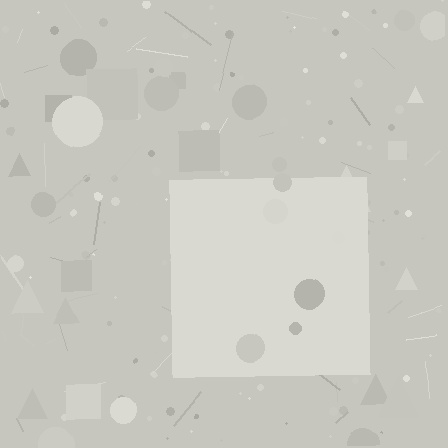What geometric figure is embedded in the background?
A square is embedded in the background.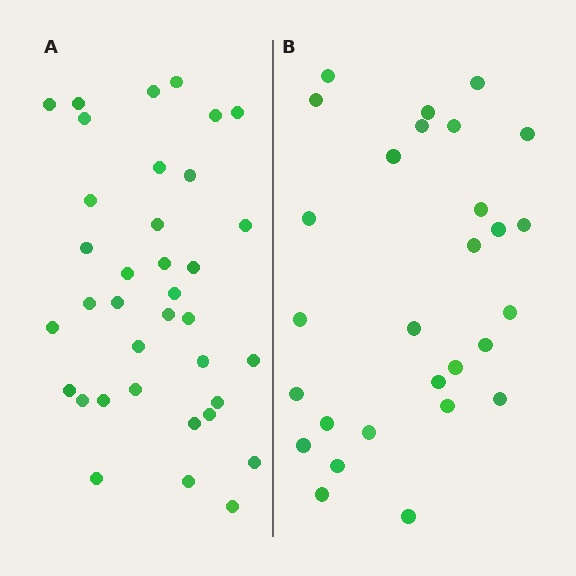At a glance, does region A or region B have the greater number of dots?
Region A (the left region) has more dots.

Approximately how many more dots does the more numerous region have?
Region A has roughly 8 or so more dots than region B.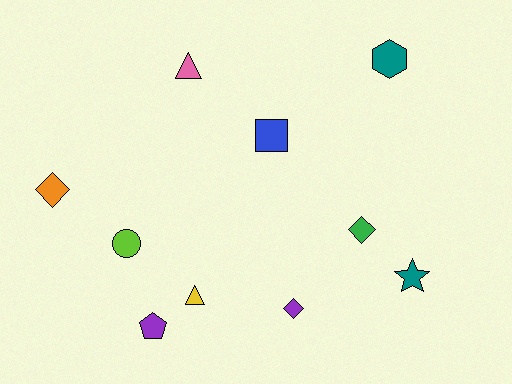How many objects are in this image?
There are 10 objects.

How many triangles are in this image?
There are 2 triangles.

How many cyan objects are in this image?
There are no cyan objects.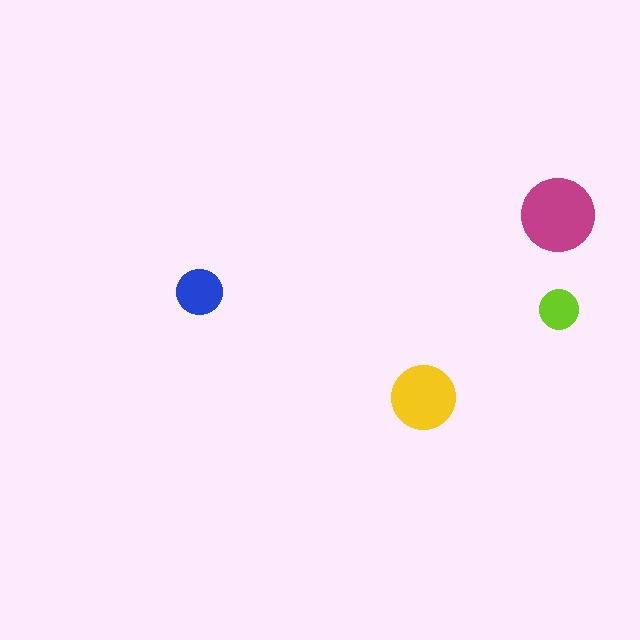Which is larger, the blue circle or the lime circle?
The blue one.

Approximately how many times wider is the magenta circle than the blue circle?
About 1.5 times wider.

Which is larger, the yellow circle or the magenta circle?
The magenta one.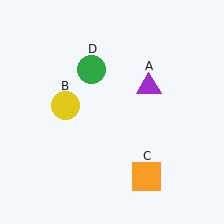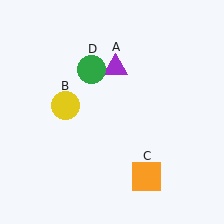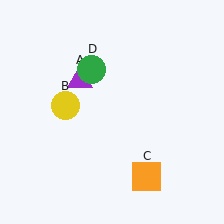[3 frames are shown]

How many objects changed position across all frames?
1 object changed position: purple triangle (object A).